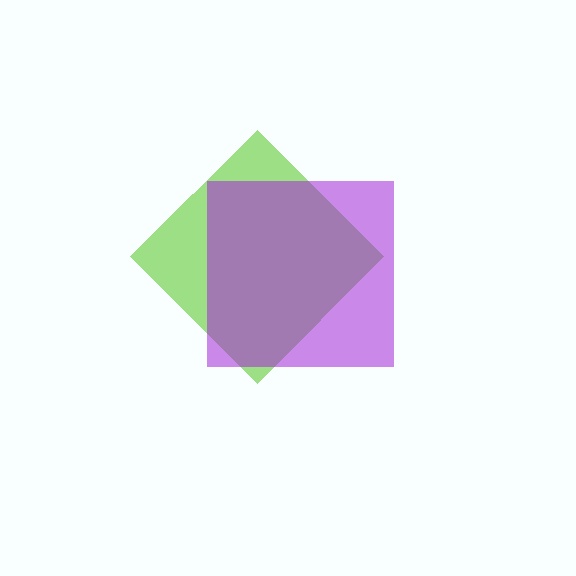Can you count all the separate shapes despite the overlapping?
Yes, there are 2 separate shapes.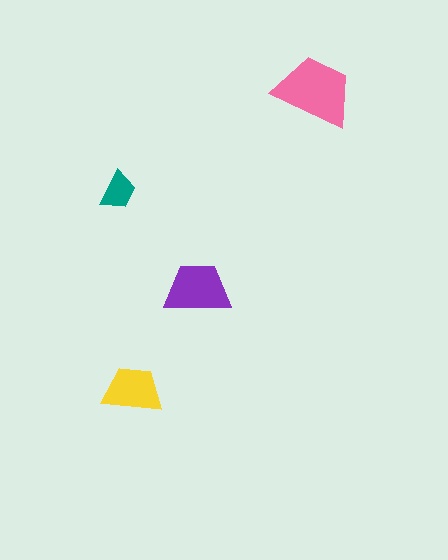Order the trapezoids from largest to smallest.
the pink one, the purple one, the yellow one, the teal one.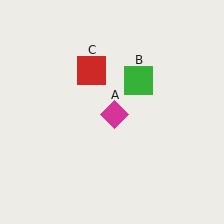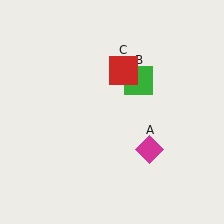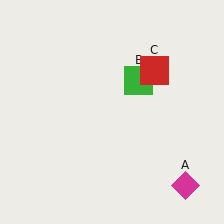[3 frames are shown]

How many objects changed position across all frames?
2 objects changed position: magenta diamond (object A), red square (object C).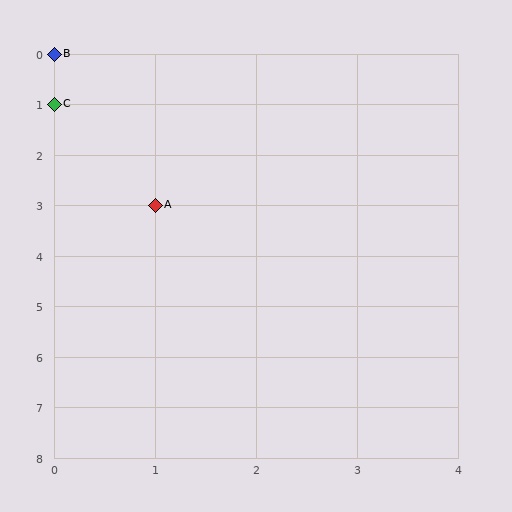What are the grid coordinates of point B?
Point B is at grid coordinates (0, 0).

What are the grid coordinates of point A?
Point A is at grid coordinates (1, 3).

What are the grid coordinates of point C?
Point C is at grid coordinates (0, 1).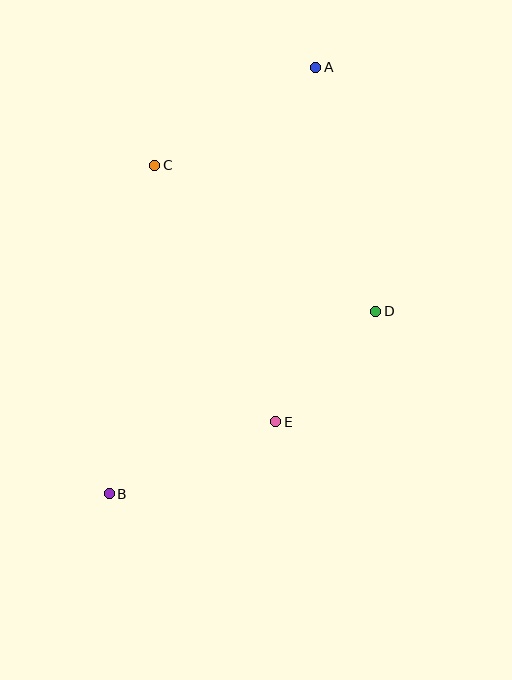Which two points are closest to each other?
Points D and E are closest to each other.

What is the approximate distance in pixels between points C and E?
The distance between C and E is approximately 283 pixels.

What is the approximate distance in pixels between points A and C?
The distance between A and C is approximately 188 pixels.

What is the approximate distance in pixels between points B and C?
The distance between B and C is approximately 332 pixels.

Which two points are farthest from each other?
Points A and B are farthest from each other.